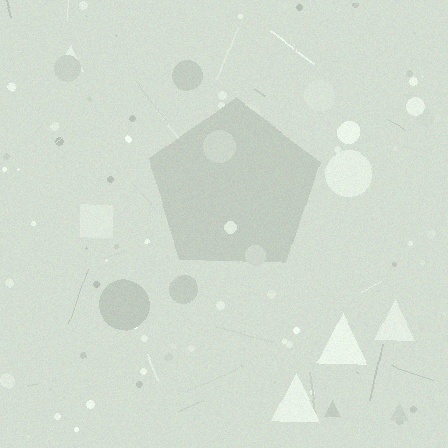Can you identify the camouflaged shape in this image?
The camouflaged shape is a pentagon.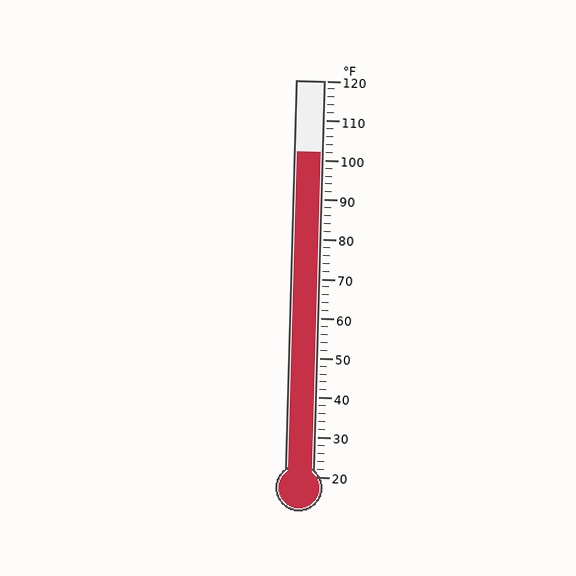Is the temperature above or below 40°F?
The temperature is above 40°F.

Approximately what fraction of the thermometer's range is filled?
The thermometer is filled to approximately 80% of its range.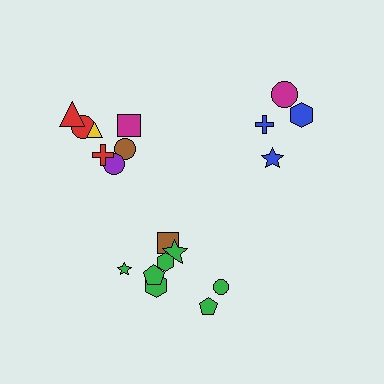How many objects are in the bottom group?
There are 8 objects.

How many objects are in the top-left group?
There are 7 objects.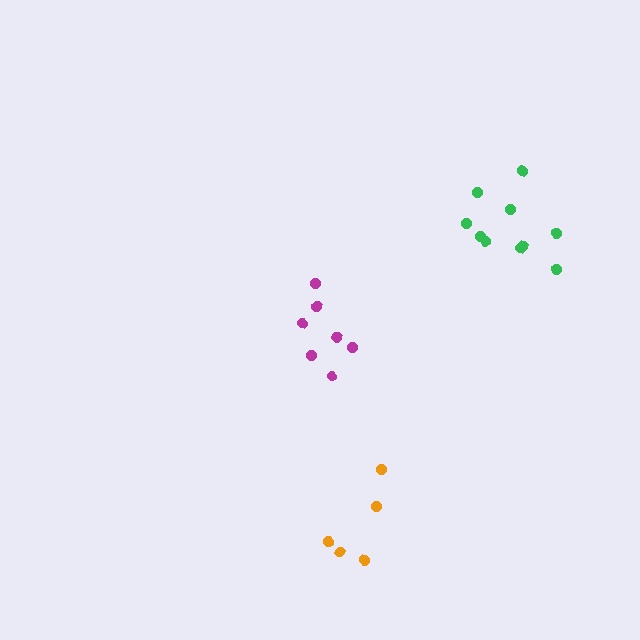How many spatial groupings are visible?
There are 3 spatial groupings.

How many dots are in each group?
Group 1: 7 dots, Group 2: 5 dots, Group 3: 10 dots (22 total).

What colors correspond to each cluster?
The clusters are colored: magenta, orange, green.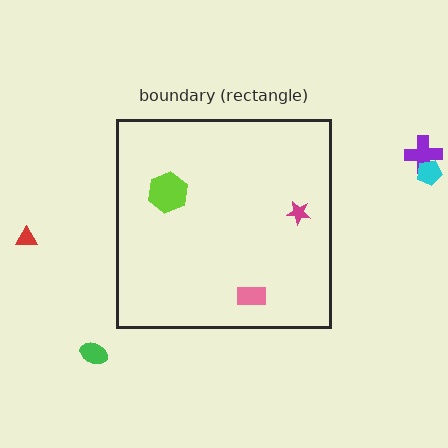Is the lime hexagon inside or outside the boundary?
Inside.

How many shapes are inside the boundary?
3 inside, 4 outside.